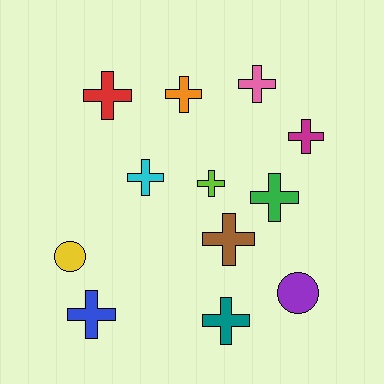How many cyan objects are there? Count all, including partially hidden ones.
There is 1 cyan object.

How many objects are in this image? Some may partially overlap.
There are 12 objects.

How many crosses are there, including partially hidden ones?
There are 10 crosses.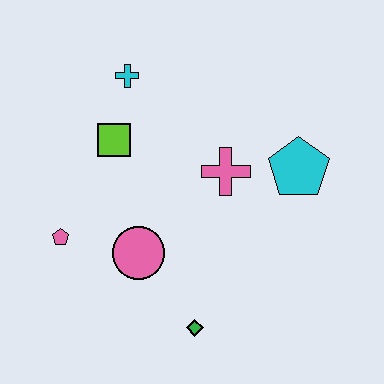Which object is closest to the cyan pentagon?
The pink cross is closest to the cyan pentagon.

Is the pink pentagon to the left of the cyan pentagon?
Yes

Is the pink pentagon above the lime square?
No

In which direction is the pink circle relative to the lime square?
The pink circle is below the lime square.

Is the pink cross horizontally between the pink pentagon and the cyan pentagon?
Yes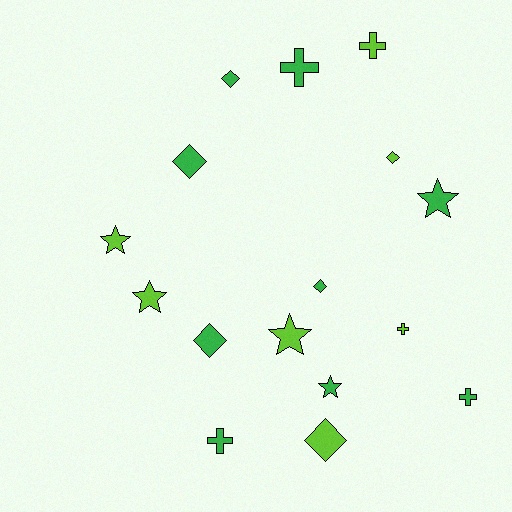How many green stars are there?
There are 2 green stars.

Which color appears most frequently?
Green, with 9 objects.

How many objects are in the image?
There are 16 objects.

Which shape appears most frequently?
Diamond, with 6 objects.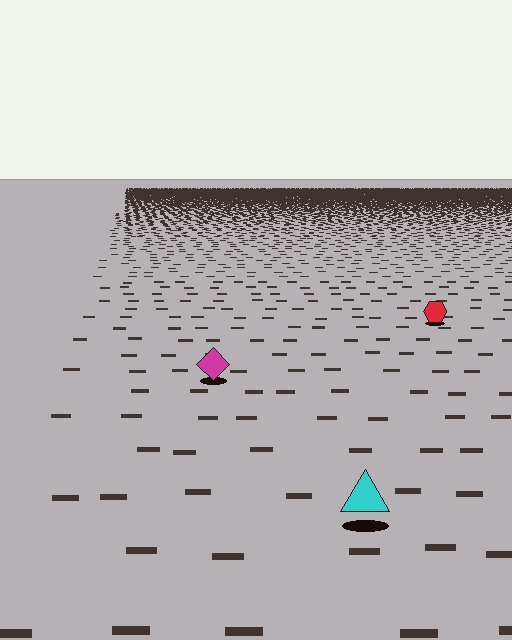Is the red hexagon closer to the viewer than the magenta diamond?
No. The magenta diamond is closer — you can tell from the texture gradient: the ground texture is coarser near it.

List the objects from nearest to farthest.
From nearest to farthest: the cyan triangle, the magenta diamond, the red hexagon.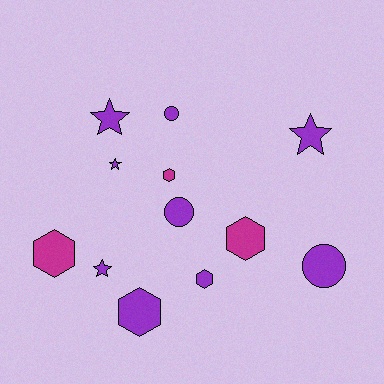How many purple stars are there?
There are 4 purple stars.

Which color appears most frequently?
Purple, with 9 objects.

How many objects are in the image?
There are 12 objects.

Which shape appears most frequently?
Hexagon, with 5 objects.